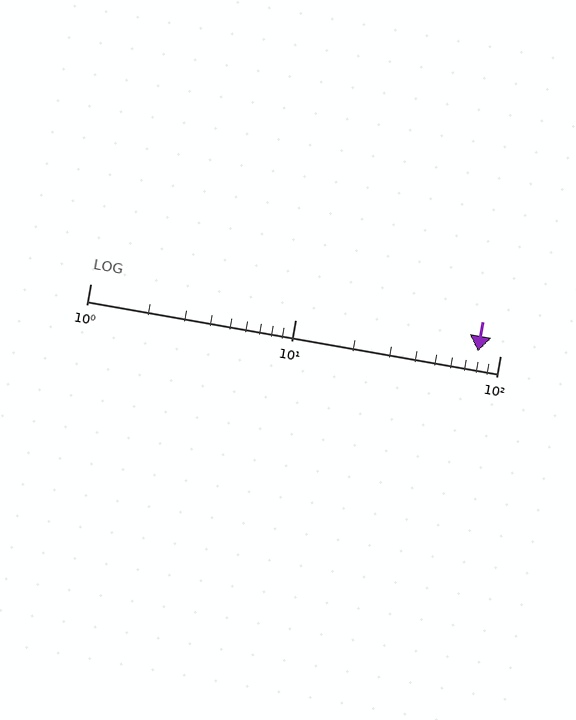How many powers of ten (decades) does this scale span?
The scale spans 2 decades, from 1 to 100.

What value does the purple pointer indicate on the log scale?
The pointer indicates approximately 78.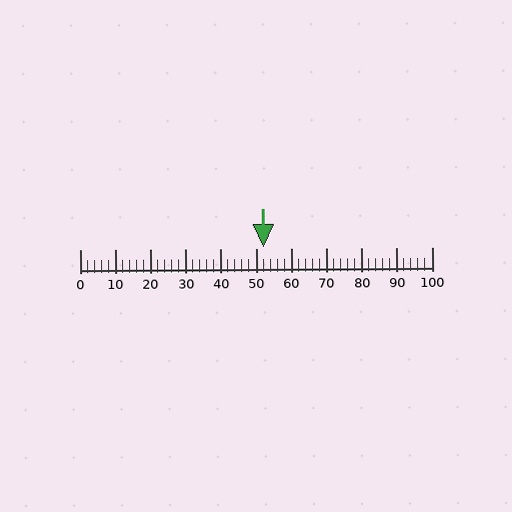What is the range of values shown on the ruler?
The ruler shows values from 0 to 100.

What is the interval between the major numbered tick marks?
The major tick marks are spaced 10 units apart.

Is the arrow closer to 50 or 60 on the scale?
The arrow is closer to 50.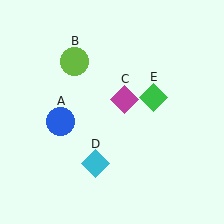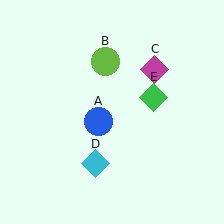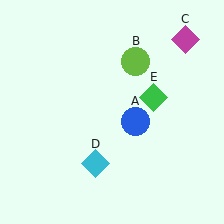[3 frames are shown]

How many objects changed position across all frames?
3 objects changed position: blue circle (object A), lime circle (object B), magenta diamond (object C).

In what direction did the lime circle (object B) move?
The lime circle (object B) moved right.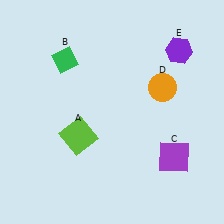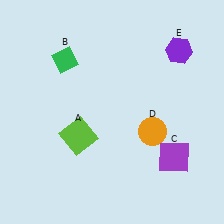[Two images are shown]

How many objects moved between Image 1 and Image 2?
1 object moved between the two images.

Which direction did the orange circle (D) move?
The orange circle (D) moved down.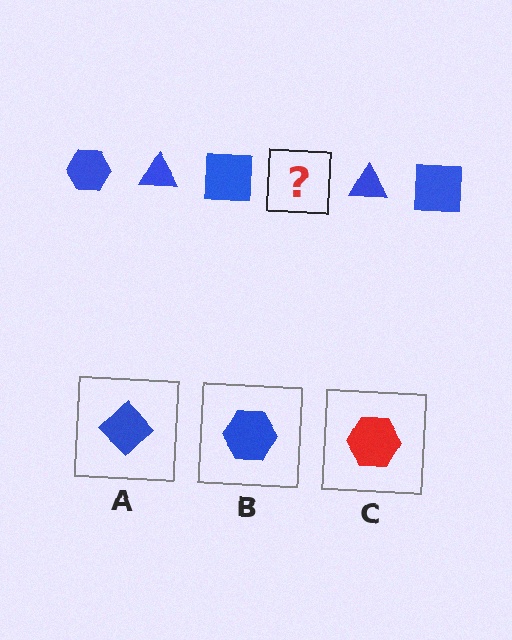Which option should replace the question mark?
Option B.